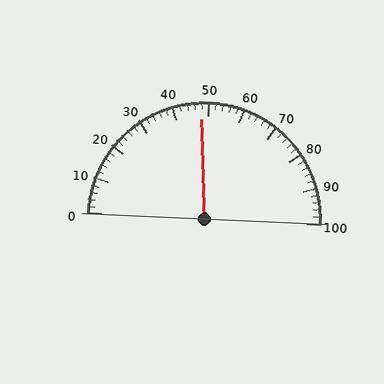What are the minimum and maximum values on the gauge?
The gauge ranges from 0 to 100.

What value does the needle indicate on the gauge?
The needle indicates approximately 48.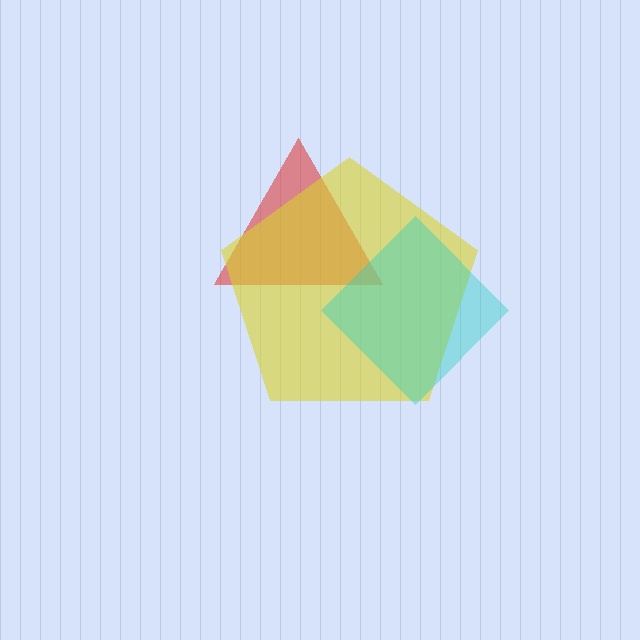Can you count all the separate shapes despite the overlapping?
Yes, there are 3 separate shapes.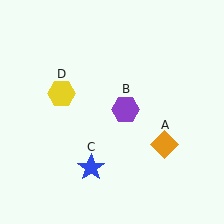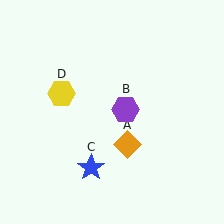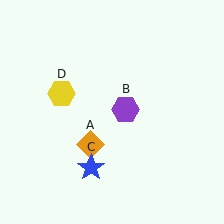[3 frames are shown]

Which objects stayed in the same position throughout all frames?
Purple hexagon (object B) and blue star (object C) and yellow hexagon (object D) remained stationary.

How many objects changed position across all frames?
1 object changed position: orange diamond (object A).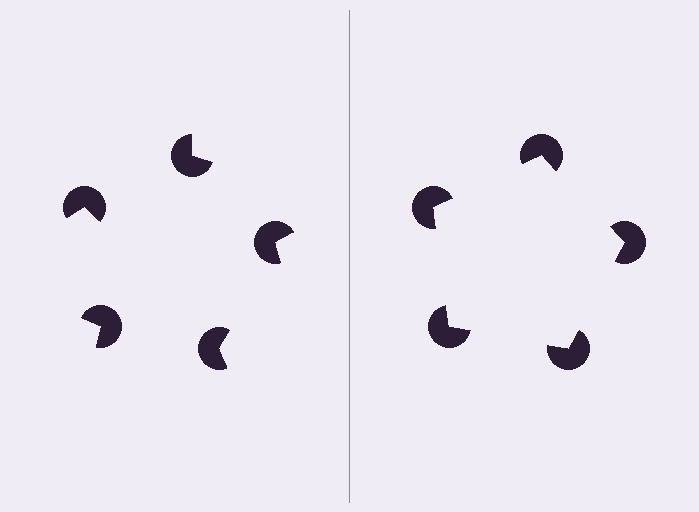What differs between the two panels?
The pac-man discs are positioned identically on both sides; only the wedge orientations differ. On the right they align to a pentagon; on the left they are misaligned.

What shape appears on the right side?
An illusory pentagon.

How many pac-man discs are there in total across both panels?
10 — 5 on each side.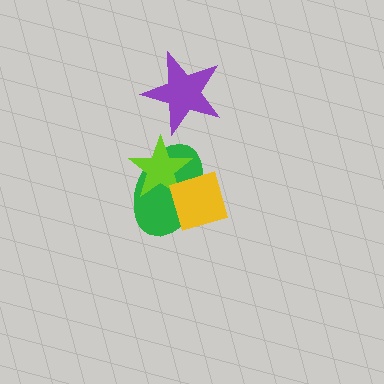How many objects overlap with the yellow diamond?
2 objects overlap with the yellow diamond.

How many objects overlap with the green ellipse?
2 objects overlap with the green ellipse.